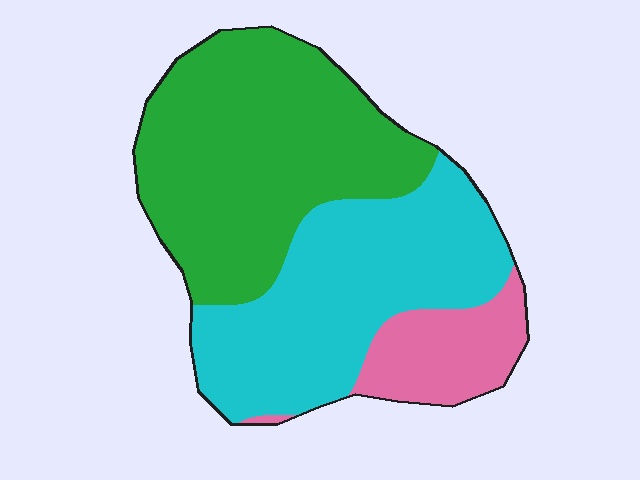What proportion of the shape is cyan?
Cyan covers around 40% of the shape.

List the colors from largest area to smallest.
From largest to smallest: green, cyan, pink.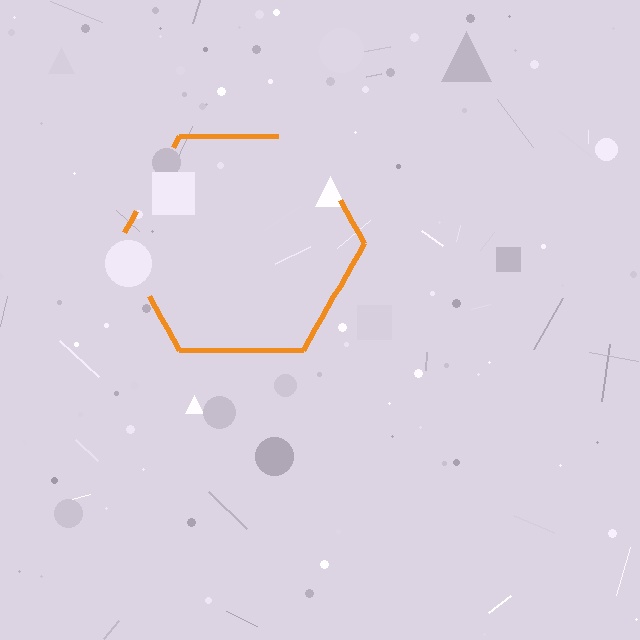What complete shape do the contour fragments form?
The contour fragments form a hexagon.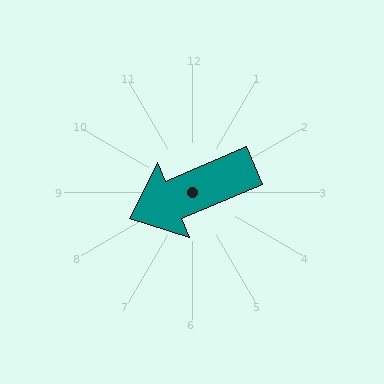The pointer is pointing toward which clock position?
Roughly 8 o'clock.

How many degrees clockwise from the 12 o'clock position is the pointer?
Approximately 247 degrees.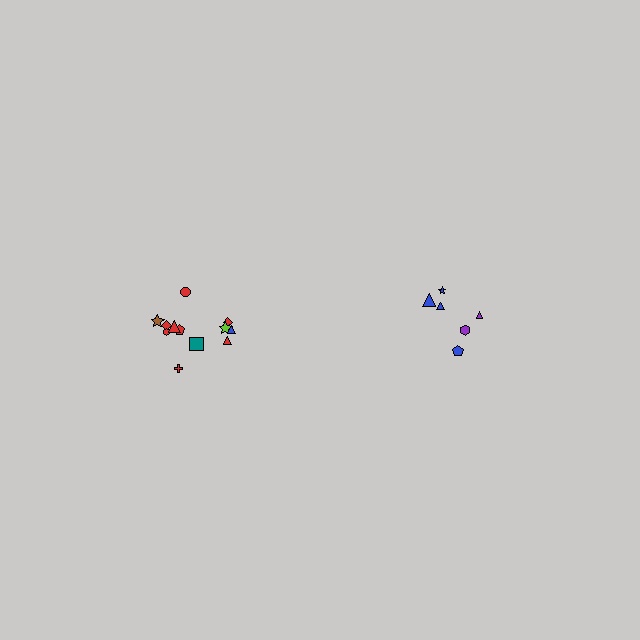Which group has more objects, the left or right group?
The left group.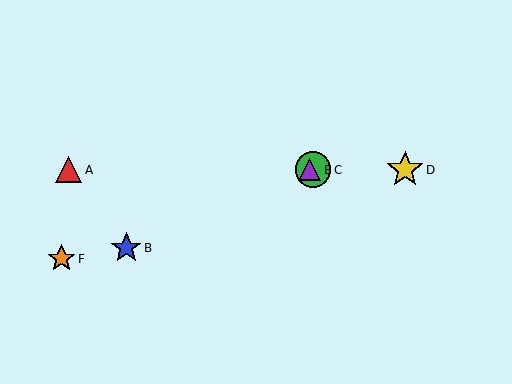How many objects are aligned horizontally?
4 objects (A, C, D, E) are aligned horizontally.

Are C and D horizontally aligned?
Yes, both are at y≈170.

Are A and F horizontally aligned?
No, A is at y≈170 and F is at y≈259.